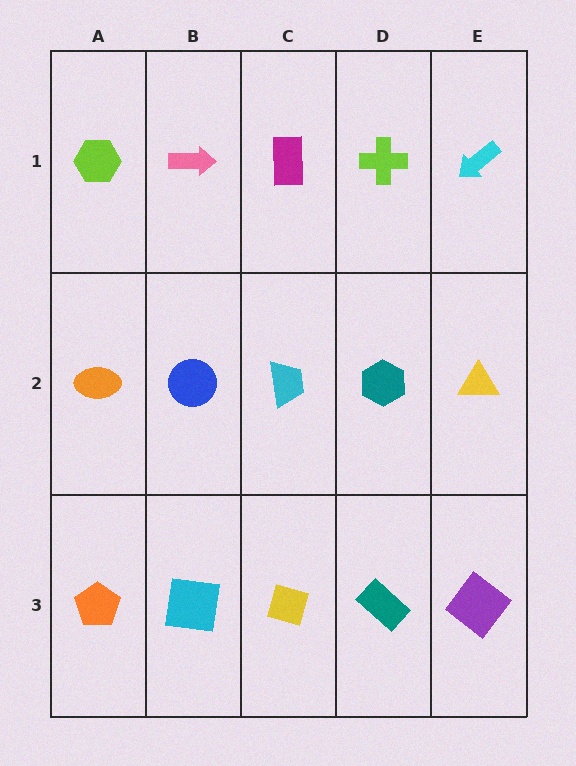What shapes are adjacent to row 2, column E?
A cyan arrow (row 1, column E), a purple diamond (row 3, column E), a teal hexagon (row 2, column D).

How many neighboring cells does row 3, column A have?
2.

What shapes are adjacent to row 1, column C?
A cyan trapezoid (row 2, column C), a pink arrow (row 1, column B), a lime cross (row 1, column D).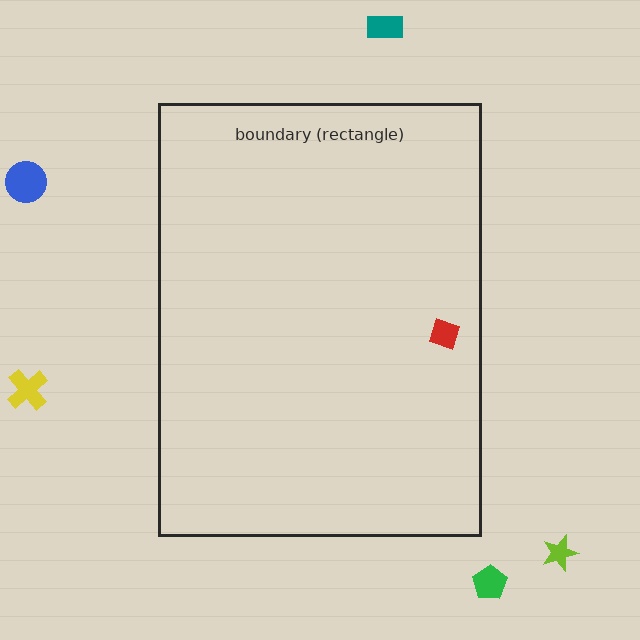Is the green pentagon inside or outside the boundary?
Outside.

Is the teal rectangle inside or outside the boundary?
Outside.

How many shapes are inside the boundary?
1 inside, 5 outside.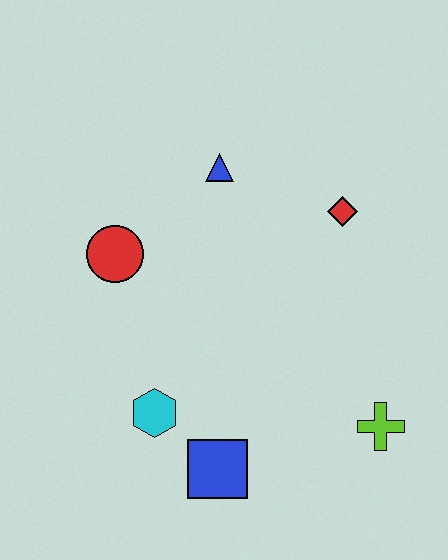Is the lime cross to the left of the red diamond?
No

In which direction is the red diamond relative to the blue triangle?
The red diamond is to the right of the blue triangle.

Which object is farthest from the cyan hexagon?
The red diamond is farthest from the cyan hexagon.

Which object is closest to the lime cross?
The blue square is closest to the lime cross.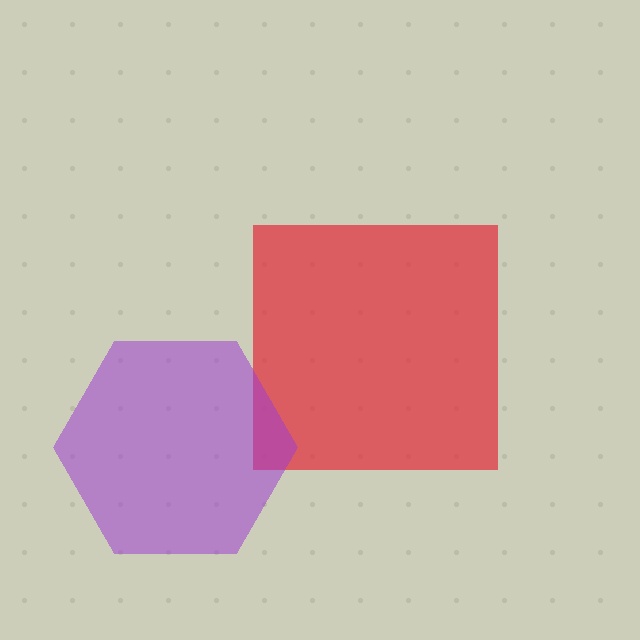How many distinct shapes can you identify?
There are 2 distinct shapes: a red square, a purple hexagon.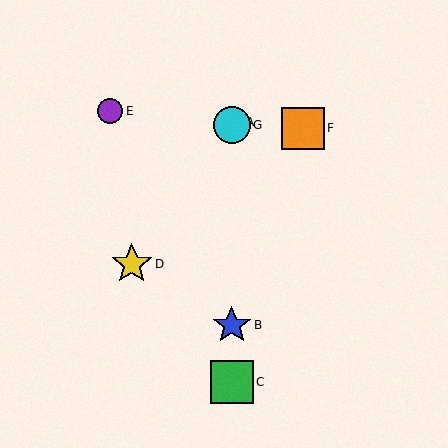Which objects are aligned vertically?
Objects A, B, C, G are aligned vertically.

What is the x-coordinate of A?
Object A is at x≈232.